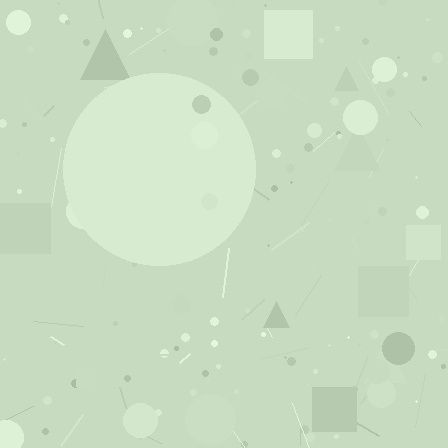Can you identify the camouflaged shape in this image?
The camouflaged shape is a circle.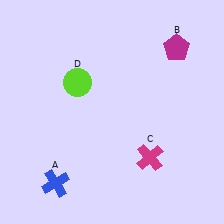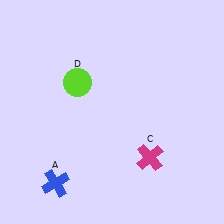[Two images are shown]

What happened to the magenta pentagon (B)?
The magenta pentagon (B) was removed in Image 2. It was in the top-right area of Image 1.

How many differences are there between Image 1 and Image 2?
There is 1 difference between the two images.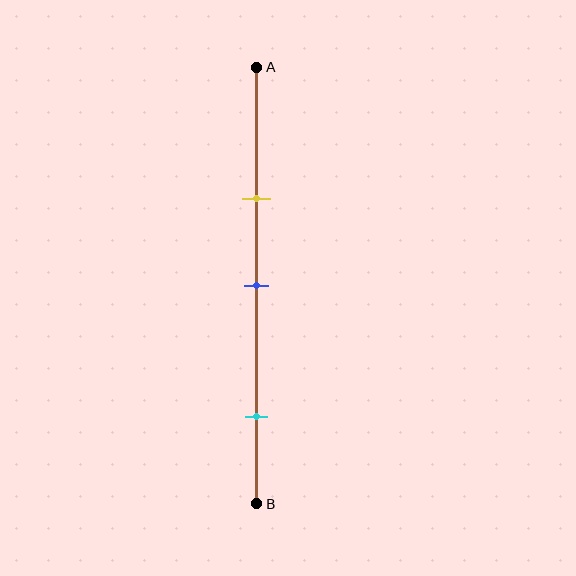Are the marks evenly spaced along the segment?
No, the marks are not evenly spaced.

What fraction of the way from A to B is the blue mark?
The blue mark is approximately 50% (0.5) of the way from A to B.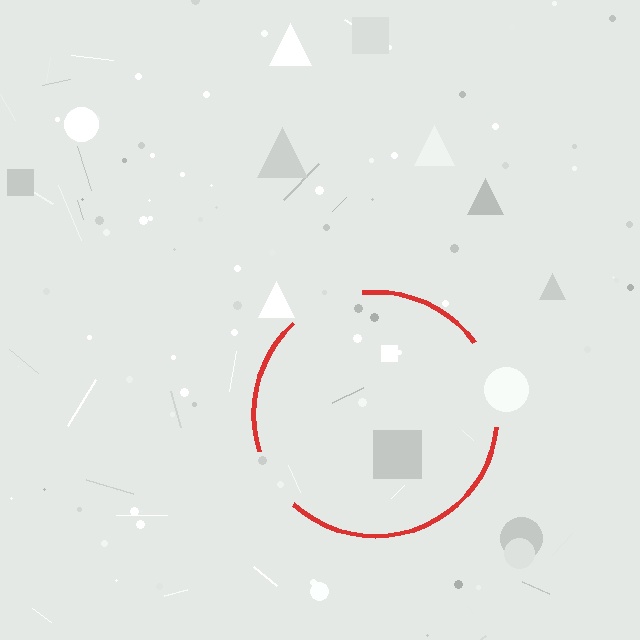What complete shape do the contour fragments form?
The contour fragments form a circle.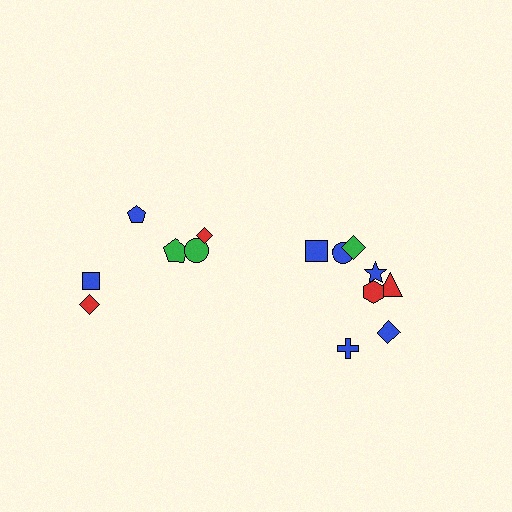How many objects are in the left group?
There are 6 objects.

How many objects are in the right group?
There are 8 objects.